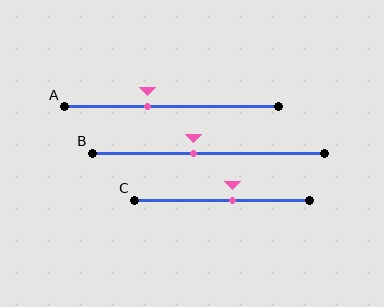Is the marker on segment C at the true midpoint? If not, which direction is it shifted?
No, the marker on segment C is shifted to the right by about 6% of the segment length.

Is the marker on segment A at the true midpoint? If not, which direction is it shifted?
No, the marker on segment A is shifted to the left by about 11% of the segment length.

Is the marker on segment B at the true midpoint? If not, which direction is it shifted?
No, the marker on segment B is shifted to the left by about 6% of the segment length.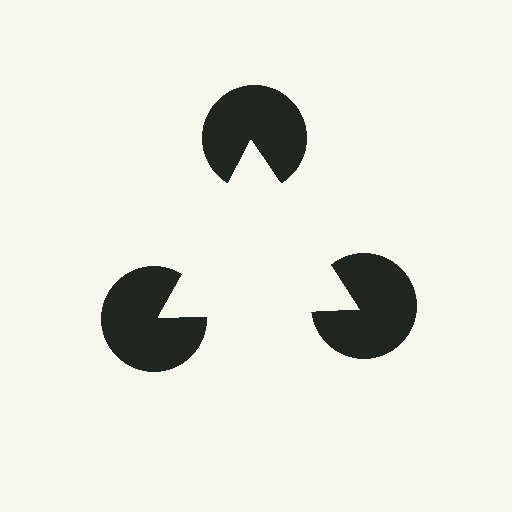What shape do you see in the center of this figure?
An illusory triangle — its edges are inferred from the aligned wedge cuts in the pac-man discs, not physically drawn.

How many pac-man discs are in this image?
There are 3 — one at each vertex of the illusory triangle.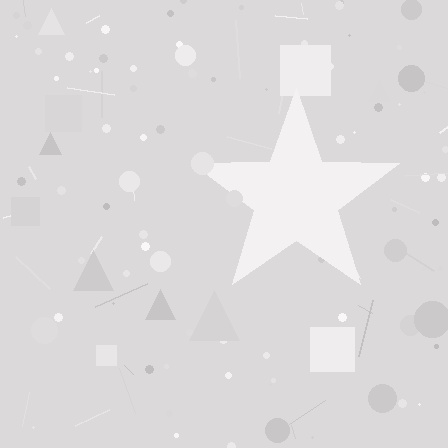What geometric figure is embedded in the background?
A star is embedded in the background.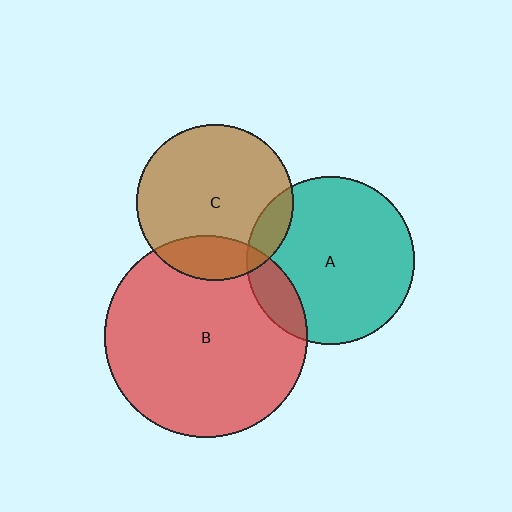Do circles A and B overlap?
Yes.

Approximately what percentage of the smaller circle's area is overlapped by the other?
Approximately 15%.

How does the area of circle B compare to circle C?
Approximately 1.7 times.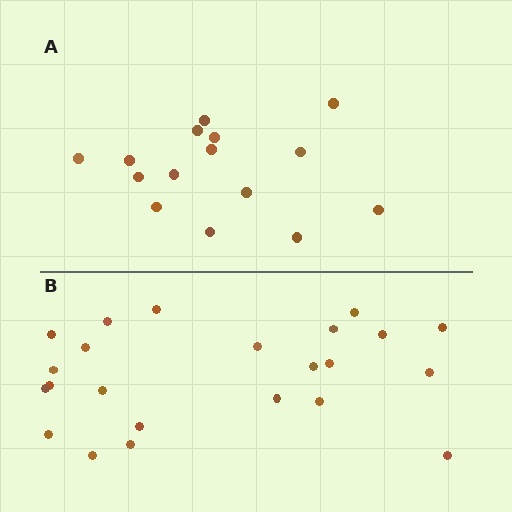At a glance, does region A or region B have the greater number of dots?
Region B (the bottom region) has more dots.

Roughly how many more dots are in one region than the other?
Region B has roughly 8 or so more dots than region A.